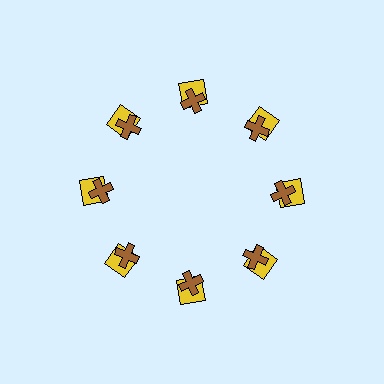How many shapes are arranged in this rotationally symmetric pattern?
There are 16 shapes, arranged in 8 groups of 2.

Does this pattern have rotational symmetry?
Yes, this pattern has 8-fold rotational symmetry. It looks the same after rotating 45 degrees around the center.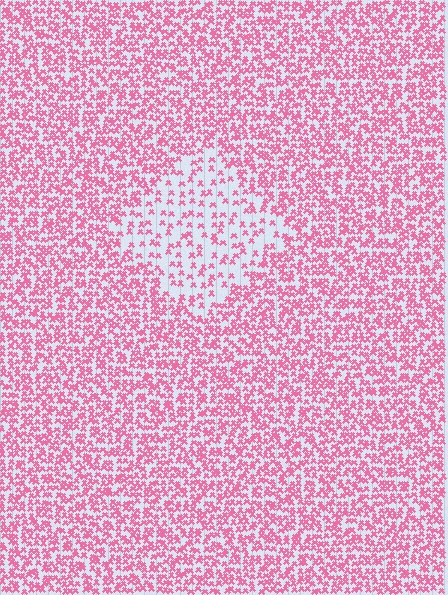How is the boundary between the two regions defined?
The boundary is defined by a change in element density (approximately 2.4x ratio). All elements are the same color, size, and shape.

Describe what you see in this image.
The image contains small pink elements arranged at two different densities. A diamond-shaped region is visible where the elements are less densely packed than the surrounding area.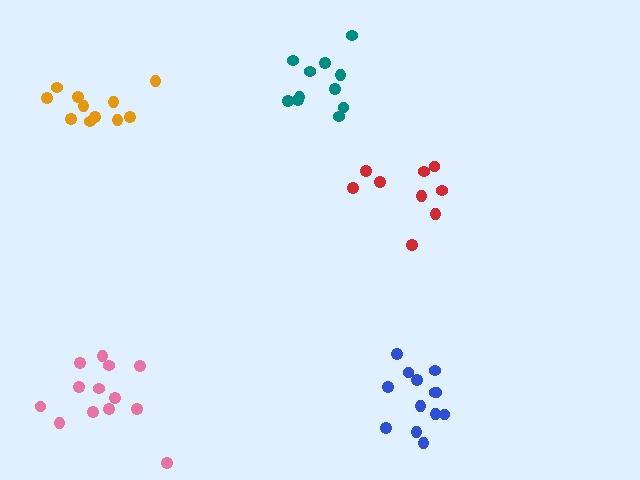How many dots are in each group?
Group 1: 9 dots, Group 2: 11 dots, Group 3: 13 dots, Group 4: 13 dots, Group 5: 11 dots (57 total).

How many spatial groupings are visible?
There are 5 spatial groupings.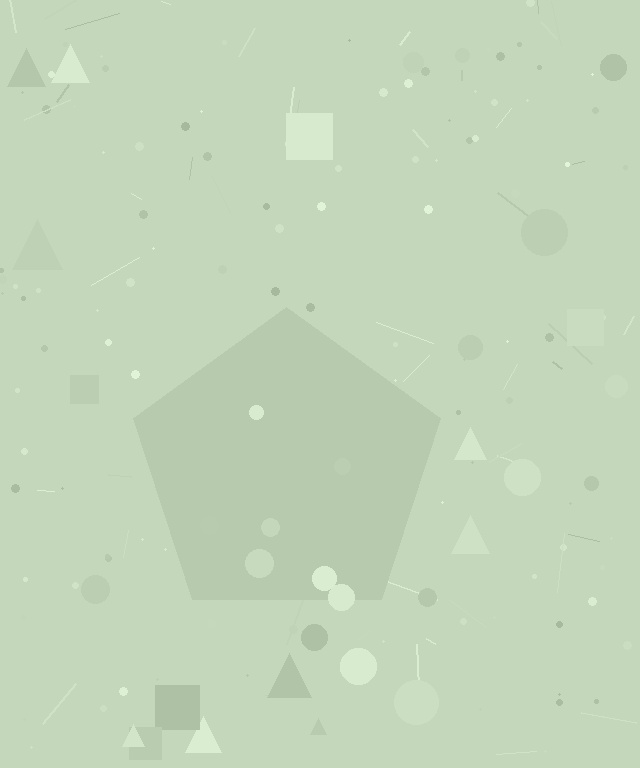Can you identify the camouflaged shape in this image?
The camouflaged shape is a pentagon.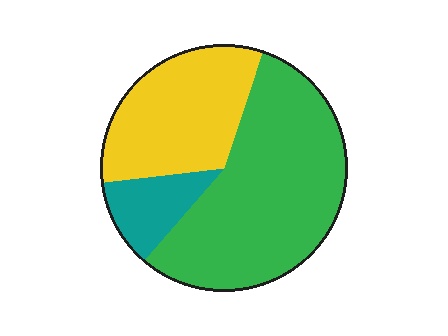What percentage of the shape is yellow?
Yellow takes up about one third (1/3) of the shape.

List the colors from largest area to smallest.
From largest to smallest: green, yellow, teal.